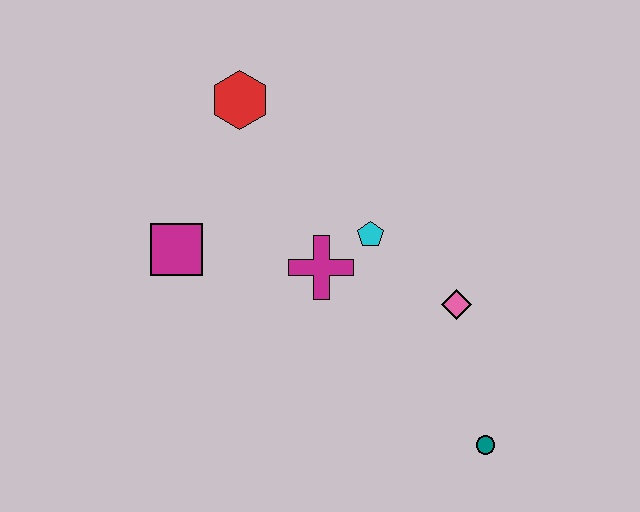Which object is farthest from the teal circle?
The red hexagon is farthest from the teal circle.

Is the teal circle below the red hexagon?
Yes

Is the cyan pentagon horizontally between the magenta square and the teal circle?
Yes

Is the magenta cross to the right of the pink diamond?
No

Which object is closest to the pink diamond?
The cyan pentagon is closest to the pink diamond.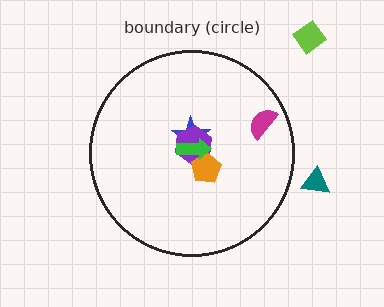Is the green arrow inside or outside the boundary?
Inside.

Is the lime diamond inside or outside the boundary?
Outside.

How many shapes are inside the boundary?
5 inside, 2 outside.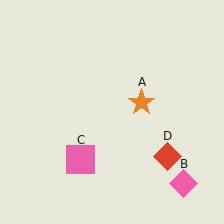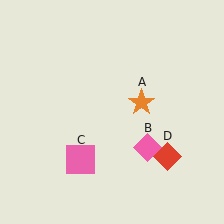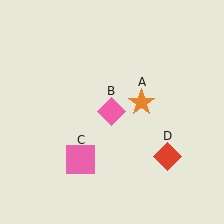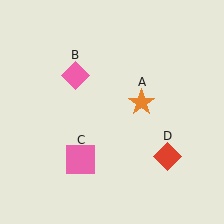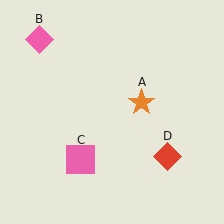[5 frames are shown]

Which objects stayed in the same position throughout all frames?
Orange star (object A) and pink square (object C) and red diamond (object D) remained stationary.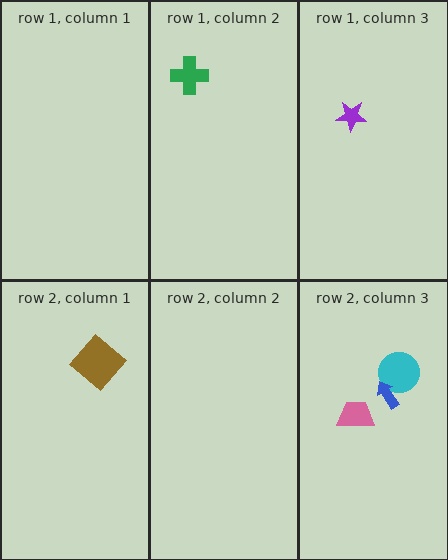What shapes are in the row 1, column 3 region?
The purple star.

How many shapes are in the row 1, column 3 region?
1.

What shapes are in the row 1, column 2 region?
The green cross.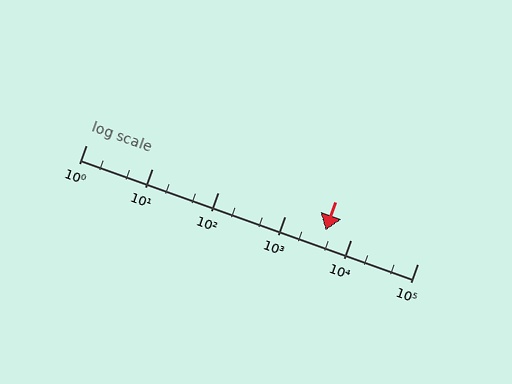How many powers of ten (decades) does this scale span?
The scale spans 5 decades, from 1 to 100000.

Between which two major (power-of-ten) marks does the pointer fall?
The pointer is between 1000 and 10000.